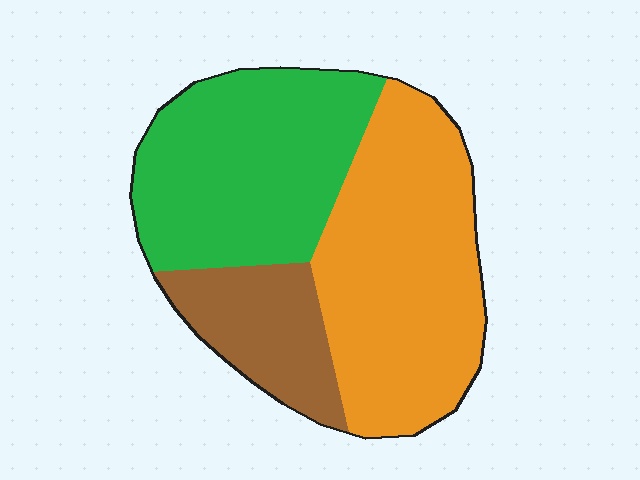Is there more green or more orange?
Orange.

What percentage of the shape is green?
Green covers 38% of the shape.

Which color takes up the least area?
Brown, at roughly 15%.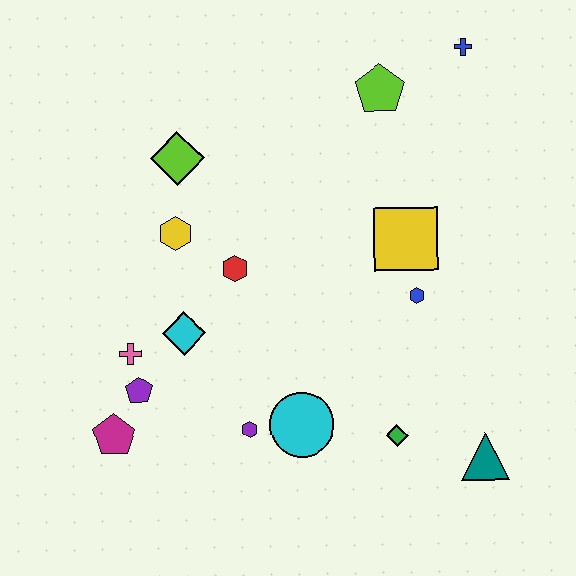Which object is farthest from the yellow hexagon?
The teal triangle is farthest from the yellow hexagon.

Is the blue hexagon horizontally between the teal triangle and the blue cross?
No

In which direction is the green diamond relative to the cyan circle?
The green diamond is to the right of the cyan circle.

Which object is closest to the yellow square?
The blue hexagon is closest to the yellow square.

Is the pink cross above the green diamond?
Yes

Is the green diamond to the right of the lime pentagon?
Yes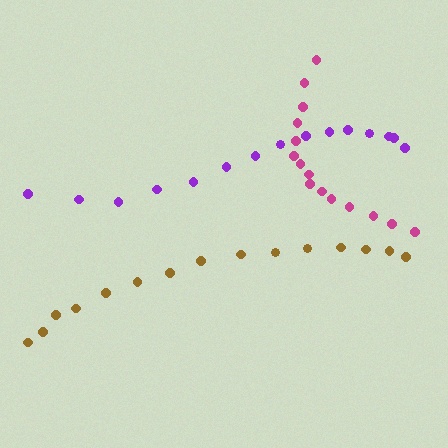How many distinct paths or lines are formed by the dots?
There are 3 distinct paths.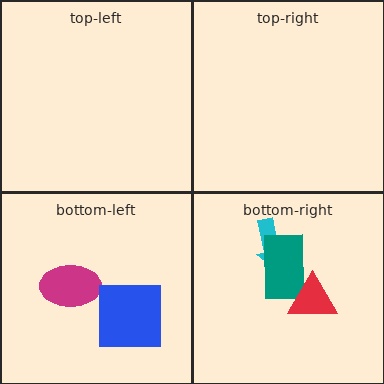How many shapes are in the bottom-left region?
2.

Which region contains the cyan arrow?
The bottom-right region.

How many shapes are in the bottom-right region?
3.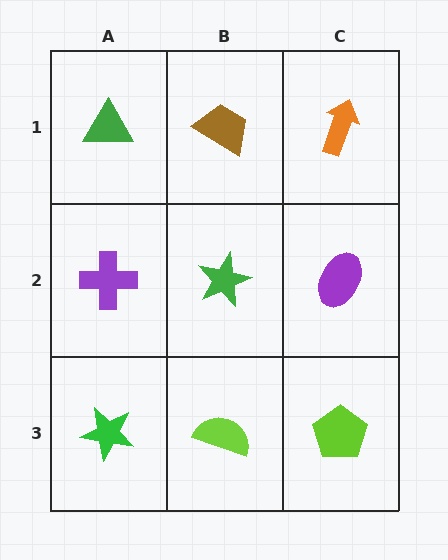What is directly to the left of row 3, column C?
A lime semicircle.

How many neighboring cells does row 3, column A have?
2.